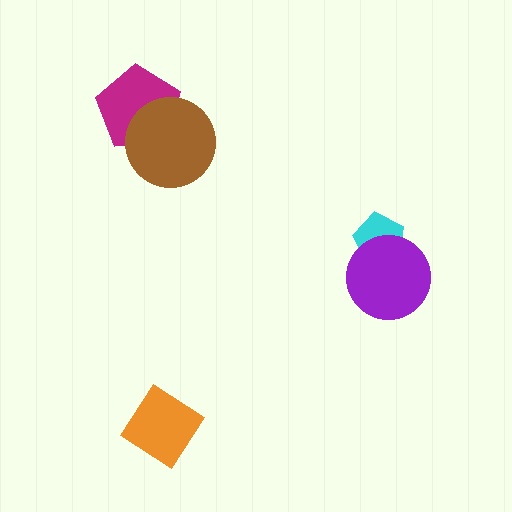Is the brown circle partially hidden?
No, no other shape covers it.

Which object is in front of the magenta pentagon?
The brown circle is in front of the magenta pentagon.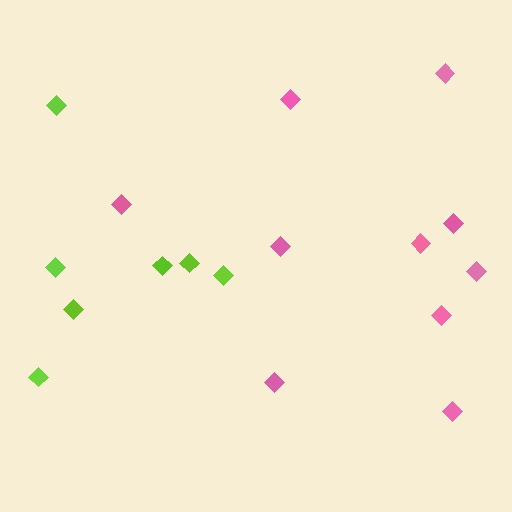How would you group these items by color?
There are 2 groups: one group of pink diamonds (10) and one group of lime diamonds (7).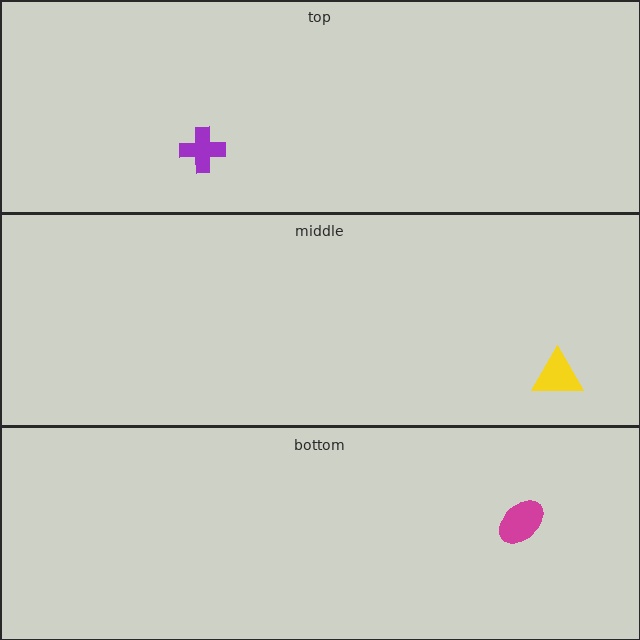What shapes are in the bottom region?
The magenta ellipse.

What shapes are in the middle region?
The yellow triangle.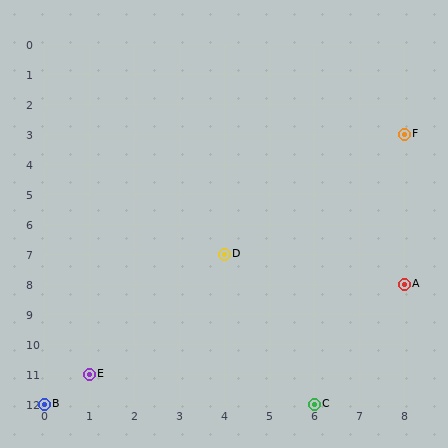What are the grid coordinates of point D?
Point D is at grid coordinates (4, 7).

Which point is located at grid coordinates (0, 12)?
Point B is at (0, 12).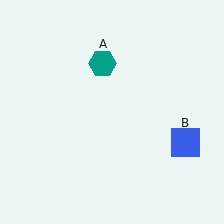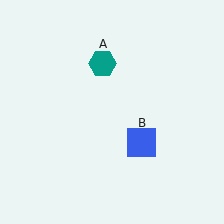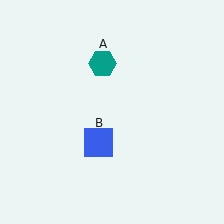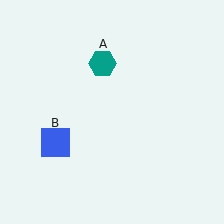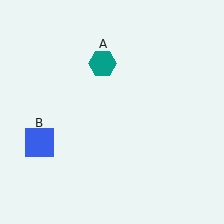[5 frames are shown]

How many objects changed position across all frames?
1 object changed position: blue square (object B).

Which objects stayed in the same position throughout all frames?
Teal hexagon (object A) remained stationary.